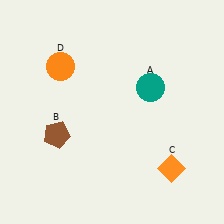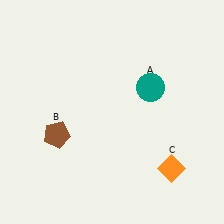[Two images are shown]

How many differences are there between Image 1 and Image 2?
There is 1 difference between the two images.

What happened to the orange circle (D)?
The orange circle (D) was removed in Image 2. It was in the top-left area of Image 1.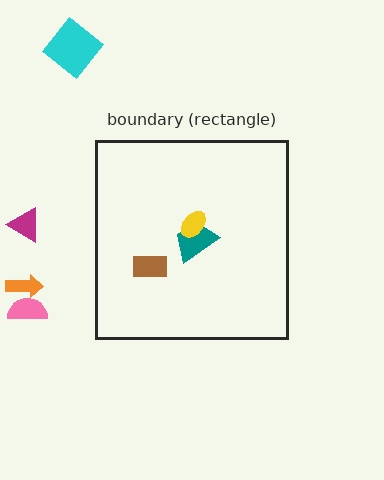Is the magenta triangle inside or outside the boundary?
Outside.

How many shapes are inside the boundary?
3 inside, 4 outside.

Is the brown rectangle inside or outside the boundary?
Inside.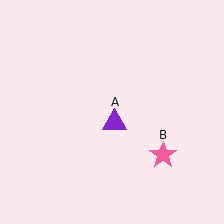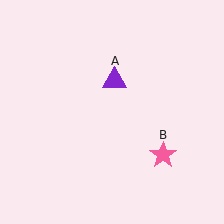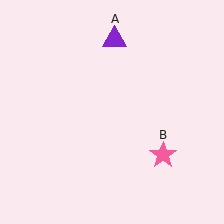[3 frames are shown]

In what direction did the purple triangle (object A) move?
The purple triangle (object A) moved up.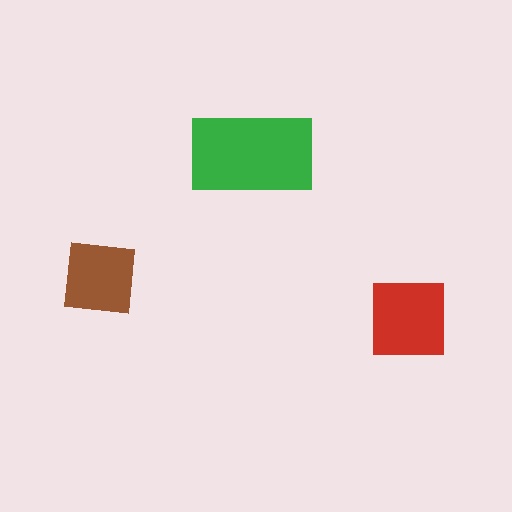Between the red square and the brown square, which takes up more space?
The red square.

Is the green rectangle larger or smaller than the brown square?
Larger.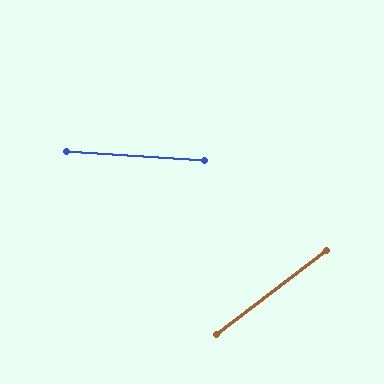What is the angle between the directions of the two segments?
Approximately 41 degrees.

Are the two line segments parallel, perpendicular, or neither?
Neither parallel nor perpendicular — they differ by about 41°.